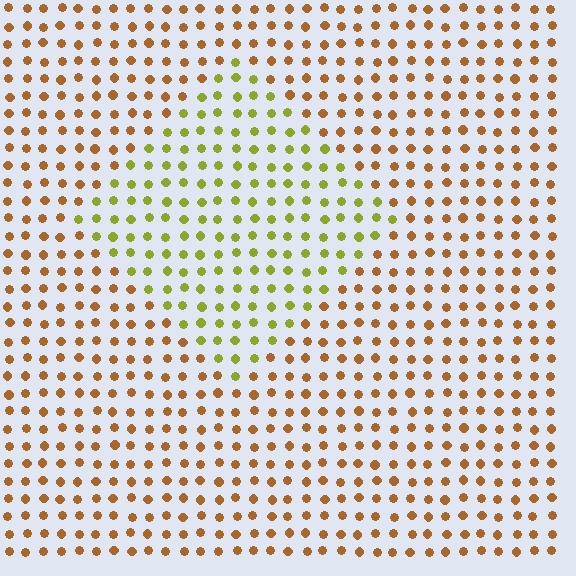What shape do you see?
I see a diamond.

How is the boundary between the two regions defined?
The boundary is defined purely by a slight shift in hue (about 46 degrees). Spacing, size, and orientation are identical on both sides.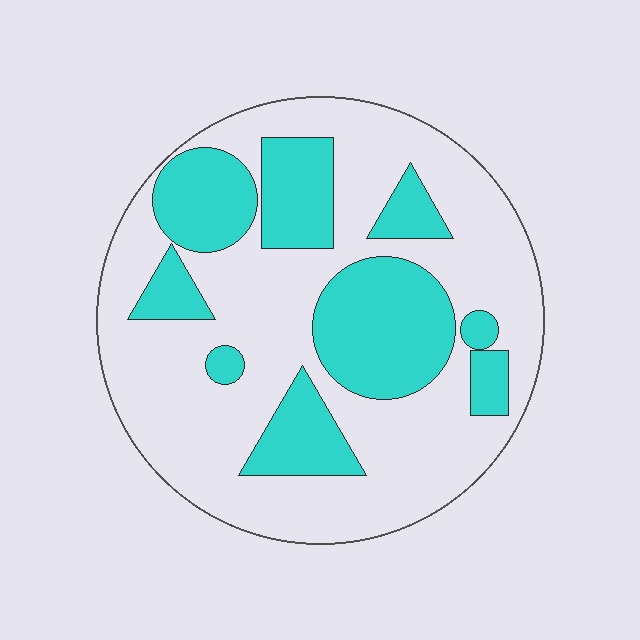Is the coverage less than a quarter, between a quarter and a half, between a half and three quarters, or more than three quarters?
Between a quarter and a half.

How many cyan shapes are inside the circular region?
9.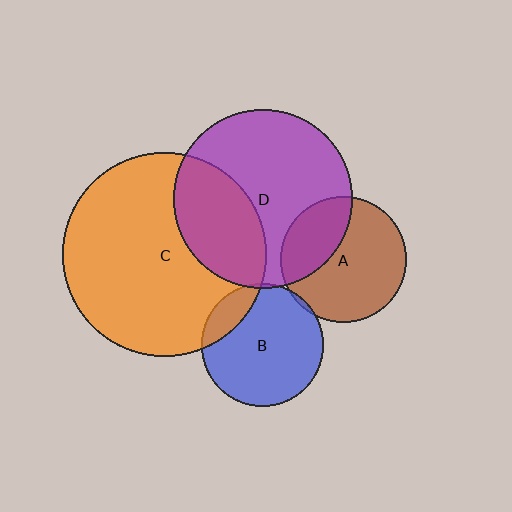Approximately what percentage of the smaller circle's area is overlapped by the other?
Approximately 5%.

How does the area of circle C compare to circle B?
Approximately 2.8 times.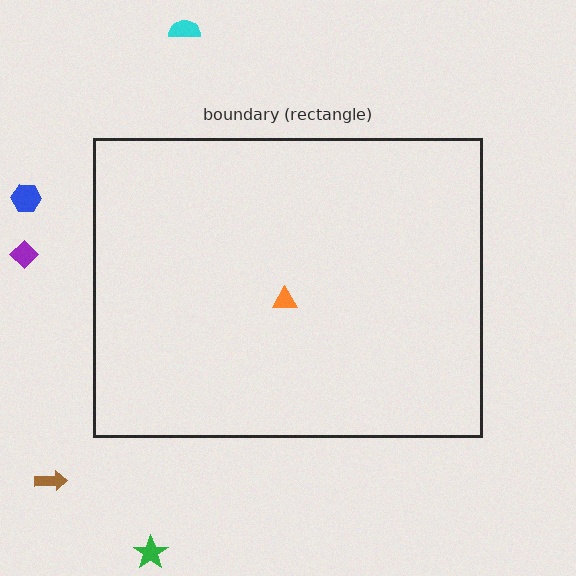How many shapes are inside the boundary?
1 inside, 5 outside.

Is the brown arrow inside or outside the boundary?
Outside.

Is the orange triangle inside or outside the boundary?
Inside.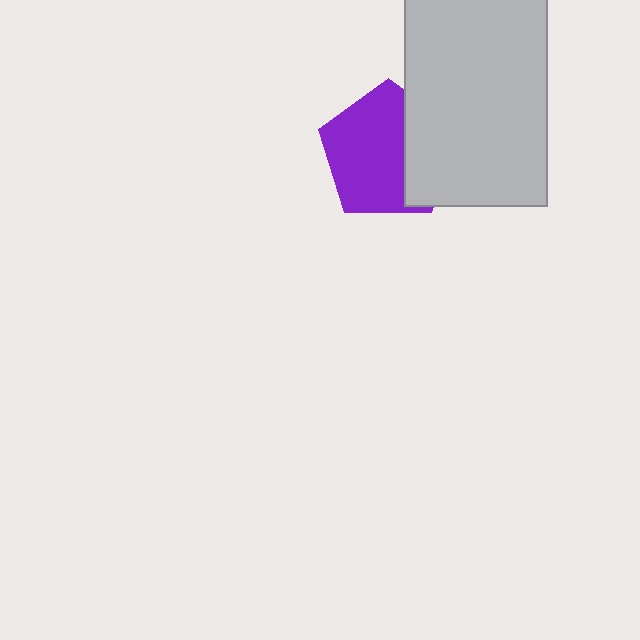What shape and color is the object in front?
The object in front is a light gray rectangle.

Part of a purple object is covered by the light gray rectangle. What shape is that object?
It is a pentagon.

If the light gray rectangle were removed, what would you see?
You would see the complete purple pentagon.